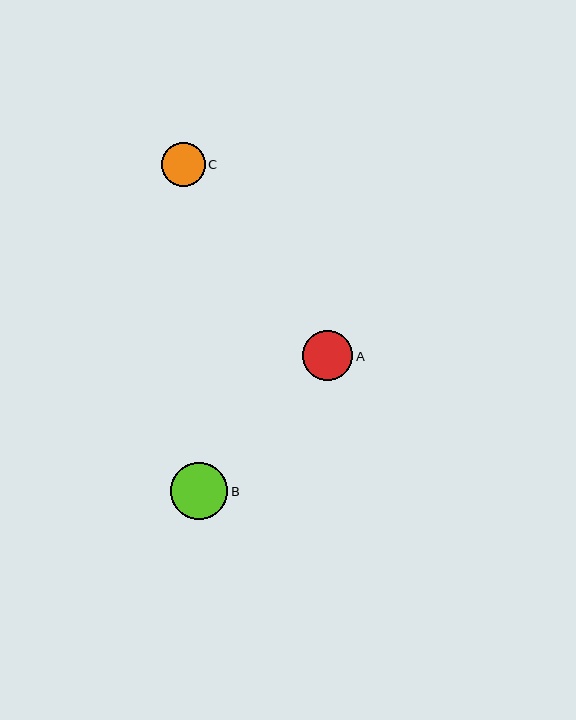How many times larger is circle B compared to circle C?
Circle B is approximately 1.3 times the size of circle C.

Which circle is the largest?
Circle B is the largest with a size of approximately 57 pixels.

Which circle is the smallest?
Circle C is the smallest with a size of approximately 44 pixels.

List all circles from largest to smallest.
From largest to smallest: B, A, C.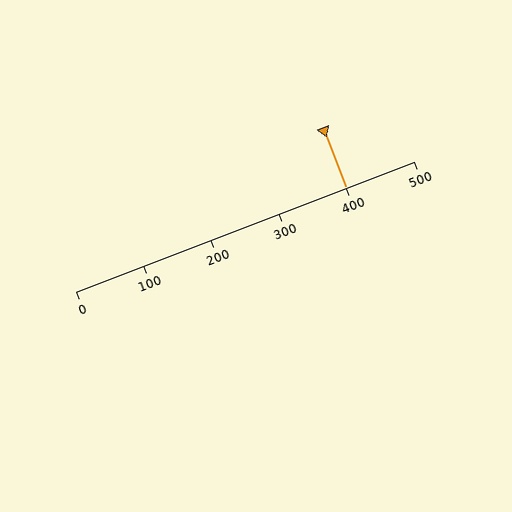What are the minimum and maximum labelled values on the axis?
The axis runs from 0 to 500.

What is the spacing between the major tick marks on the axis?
The major ticks are spaced 100 apart.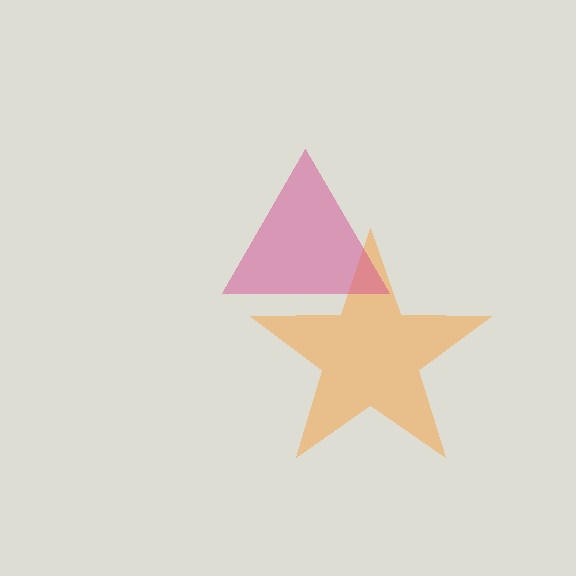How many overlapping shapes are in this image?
There are 2 overlapping shapes in the image.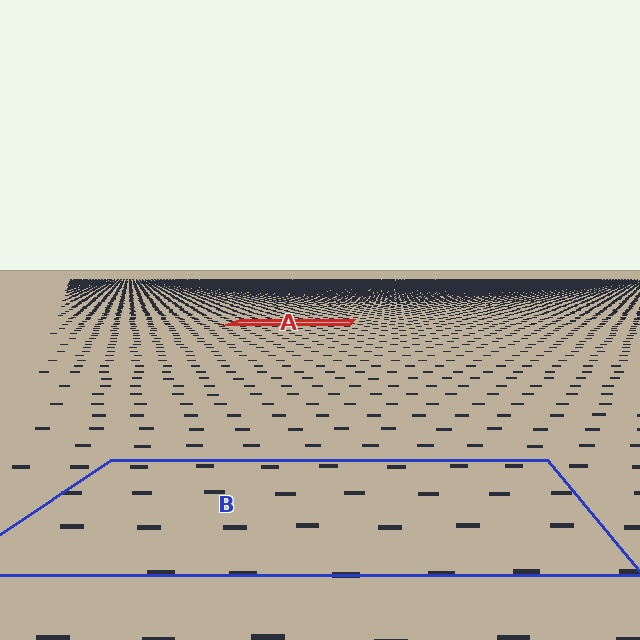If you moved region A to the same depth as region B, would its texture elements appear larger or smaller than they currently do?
They would appear larger. At a closer depth, the same texture elements are projected at a bigger on-screen size.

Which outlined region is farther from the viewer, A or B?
Region A is farther from the viewer — the texture elements inside it appear smaller and more densely packed.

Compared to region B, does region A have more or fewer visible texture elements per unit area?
Region A has more texture elements per unit area — they are packed more densely because it is farther away.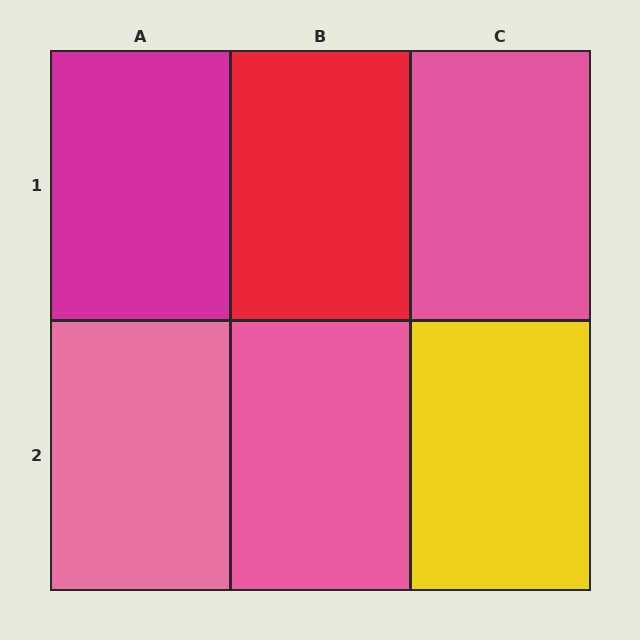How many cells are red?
1 cell is red.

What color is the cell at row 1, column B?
Red.